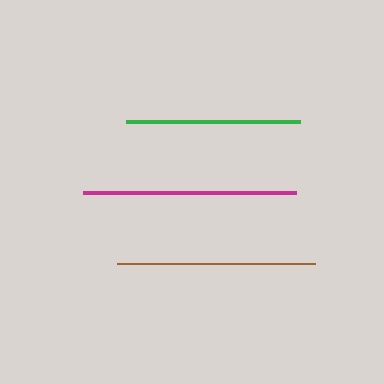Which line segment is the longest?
The magenta line is the longest at approximately 213 pixels.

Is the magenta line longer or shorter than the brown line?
The magenta line is longer than the brown line.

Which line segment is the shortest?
The green line is the shortest at approximately 175 pixels.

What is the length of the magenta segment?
The magenta segment is approximately 213 pixels long.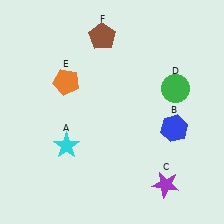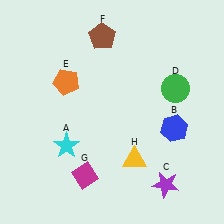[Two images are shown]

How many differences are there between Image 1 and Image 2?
There are 2 differences between the two images.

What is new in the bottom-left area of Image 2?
A magenta diamond (G) was added in the bottom-left area of Image 2.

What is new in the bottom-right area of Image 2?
A yellow triangle (H) was added in the bottom-right area of Image 2.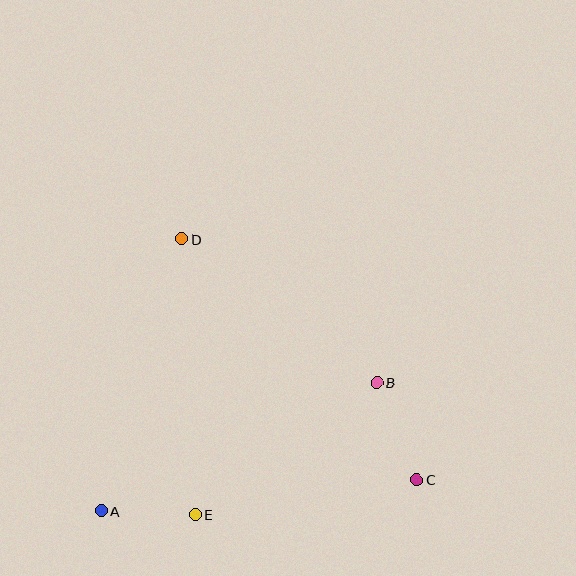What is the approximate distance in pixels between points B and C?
The distance between B and C is approximately 105 pixels.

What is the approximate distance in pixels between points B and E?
The distance between B and E is approximately 224 pixels.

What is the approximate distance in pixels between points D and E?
The distance between D and E is approximately 276 pixels.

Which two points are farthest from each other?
Points C and D are farthest from each other.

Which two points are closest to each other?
Points A and E are closest to each other.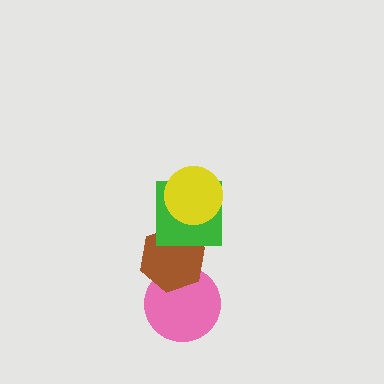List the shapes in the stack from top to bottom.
From top to bottom: the yellow circle, the green square, the brown hexagon, the pink circle.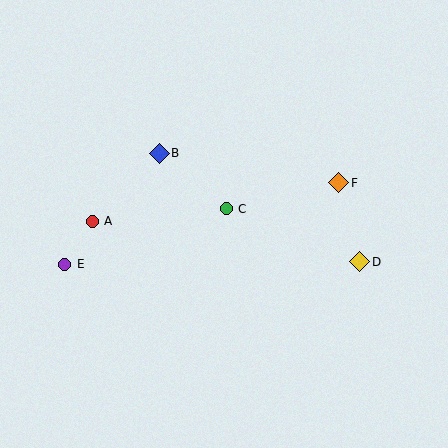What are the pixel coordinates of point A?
Point A is at (92, 221).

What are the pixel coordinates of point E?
Point E is at (65, 264).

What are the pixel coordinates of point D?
Point D is at (360, 262).